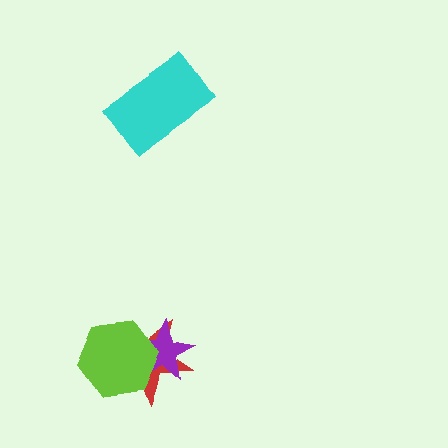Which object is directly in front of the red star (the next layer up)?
The purple star is directly in front of the red star.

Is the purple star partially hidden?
Yes, it is partially covered by another shape.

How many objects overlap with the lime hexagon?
2 objects overlap with the lime hexagon.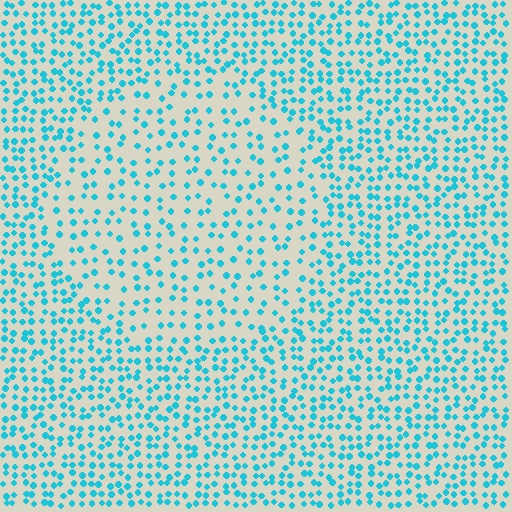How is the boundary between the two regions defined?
The boundary is defined by a change in element density (approximately 1.8x ratio). All elements are the same color, size, and shape.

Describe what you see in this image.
The image contains small cyan elements arranged at two different densities. A circle-shaped region is visible where the elements are less densely packed than the surrounding area.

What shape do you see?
I see a circle.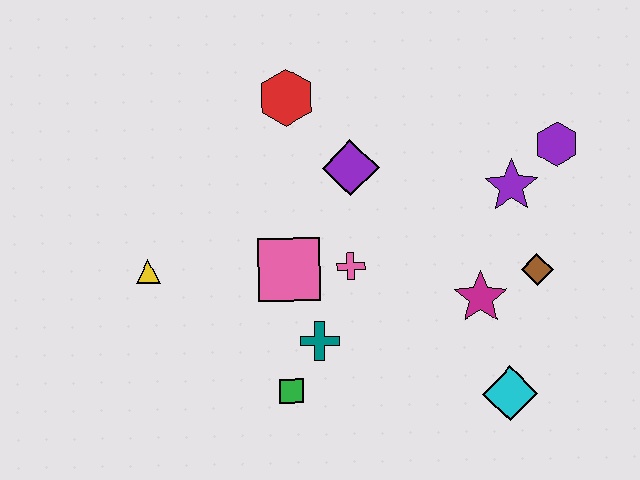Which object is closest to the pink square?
The pink cross is closest to the pink square.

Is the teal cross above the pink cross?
No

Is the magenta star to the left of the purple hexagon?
Yes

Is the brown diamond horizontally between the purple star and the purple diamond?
No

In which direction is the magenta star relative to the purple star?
The magenta star is below the purple star.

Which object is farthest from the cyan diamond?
The yellow triangle is farthest from the cyan diamond.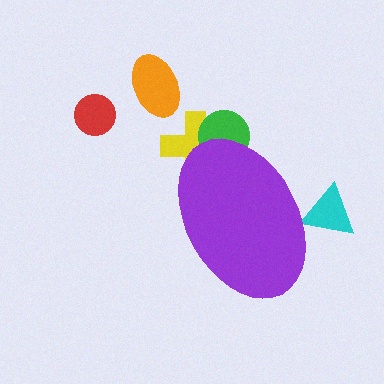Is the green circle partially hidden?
Yes, the green circle is partially hidden behind the purple ellipse.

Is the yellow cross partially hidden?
Yes, the yellow cross is partially hidden behind the purple ellipse.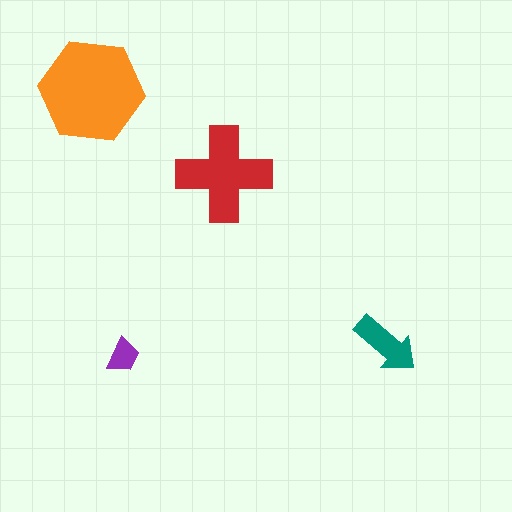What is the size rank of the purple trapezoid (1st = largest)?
4th.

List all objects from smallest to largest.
The purple trapezoid, the teal arrow, the red cross, the orange hexagon.